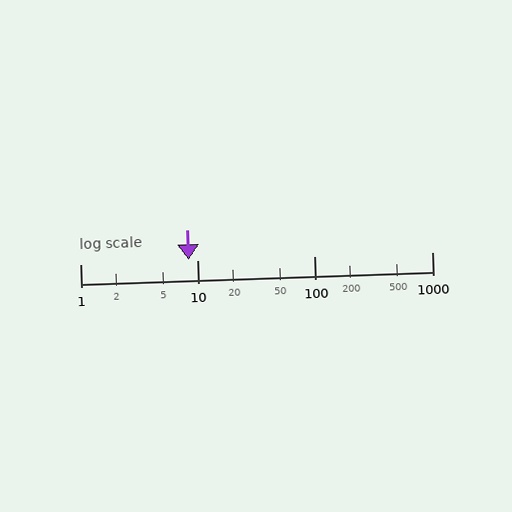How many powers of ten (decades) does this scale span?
The scale spans 3 decades, from 1 to 1000.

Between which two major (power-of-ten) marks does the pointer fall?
The pointer is between 1 and 10.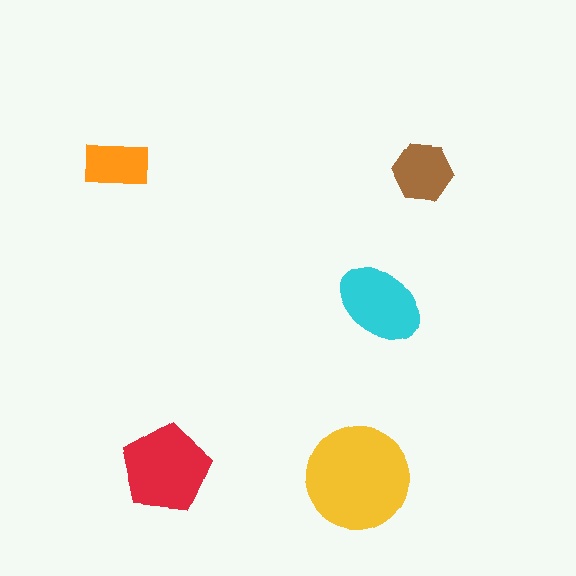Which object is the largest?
The yellow circle.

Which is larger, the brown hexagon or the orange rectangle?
The brown hexagon.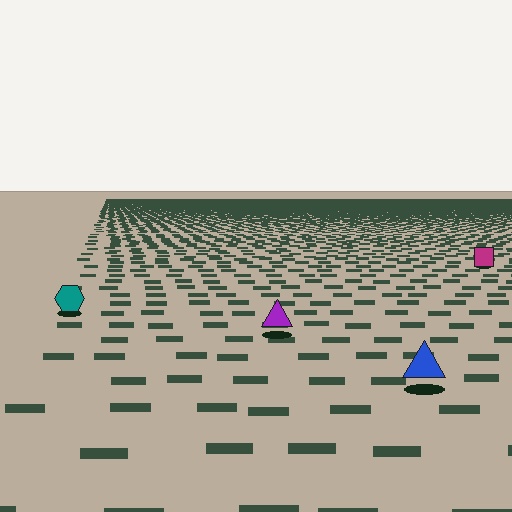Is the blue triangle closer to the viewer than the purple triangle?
Yes. The blue triangle is closer — you can tell from the texture gradient: the ground texture is coarser near it.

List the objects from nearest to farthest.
From nearest to farthest: the blue triangle, the purple triangle, the teal hexagon, the magenta square.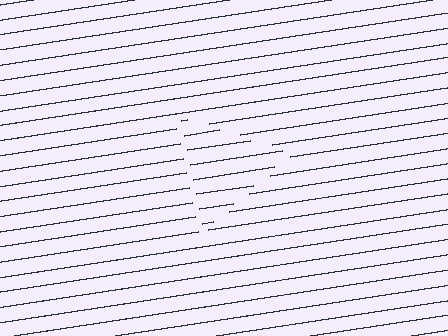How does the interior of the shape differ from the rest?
The interior of the shape contains the same grating, shifted by half a period — the contour is defined by the phase discontinuity where line-ends from the inner and outer gratings abut.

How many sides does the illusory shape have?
3 sides — the line-ends trace a triangle.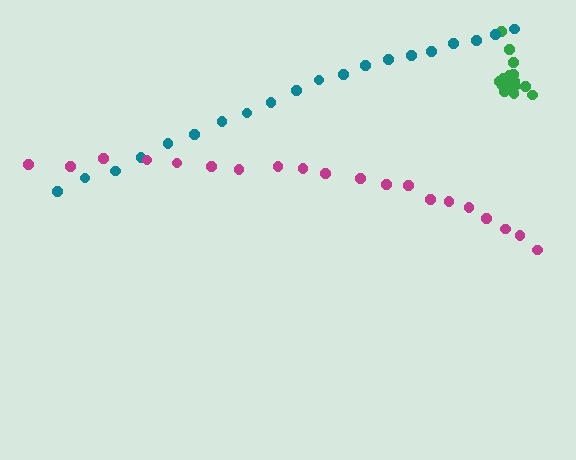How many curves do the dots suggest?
There are 3 distinct paths.